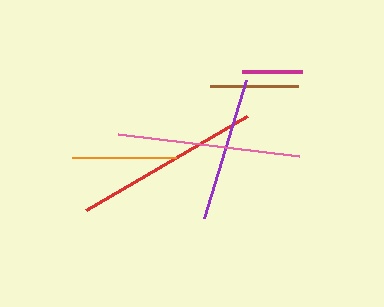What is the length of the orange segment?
The orange segment is approximately 105 pixels long.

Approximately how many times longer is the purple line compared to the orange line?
The purple line is approximately 1.4 times the length of the orange line.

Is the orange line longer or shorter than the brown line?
The orange line is longer than the brown line.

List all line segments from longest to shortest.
From longest to shortest: red, pink, purple, orange, brown, magenta.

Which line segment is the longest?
The red line is the longest at approximately 187 pixels.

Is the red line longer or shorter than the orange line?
The red line is longer than the orange line.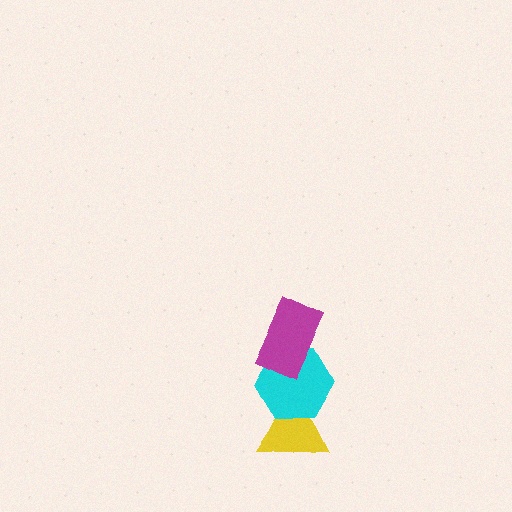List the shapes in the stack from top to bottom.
From top to bottom: the magenta rectangle, the cyan hexagon, the yellow triangle.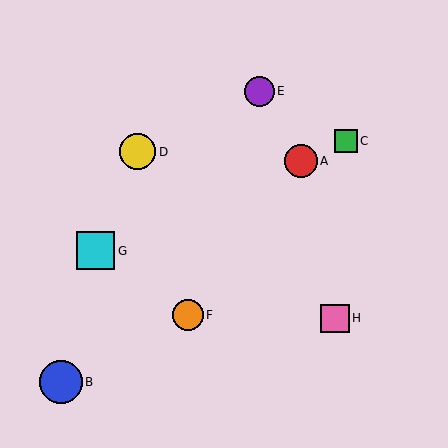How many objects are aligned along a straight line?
3 objects (A, C, G) are aligned along a straight line.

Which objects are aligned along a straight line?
Objects A, C, G are aligned along a straight line.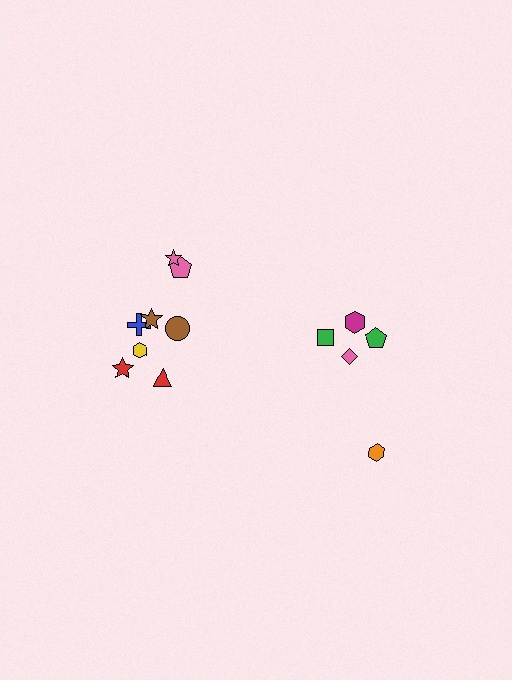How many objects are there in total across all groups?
There are 13 objects.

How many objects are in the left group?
There are 8 objects.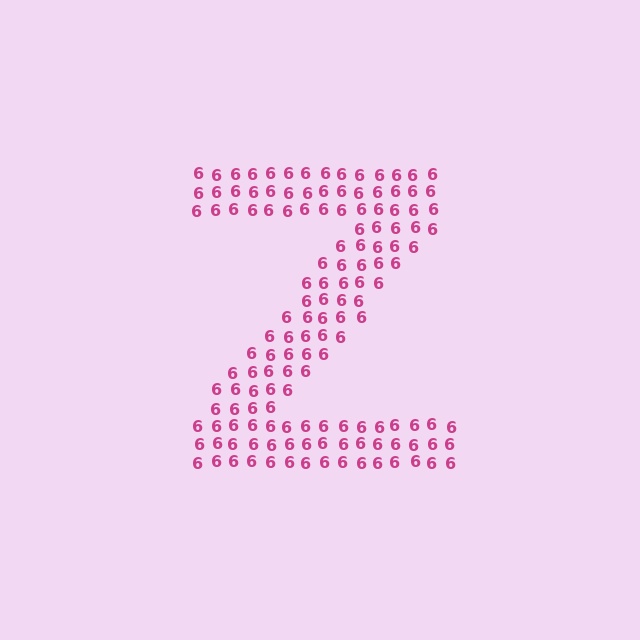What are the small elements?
The small elements are digit 6's.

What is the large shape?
The large shape is the letter Z.